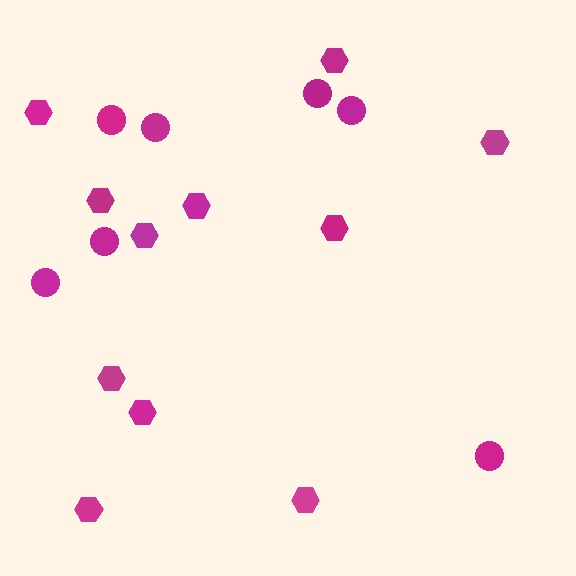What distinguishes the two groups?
There are 2 groups: one group of hexagons (11) and one group of circles (7).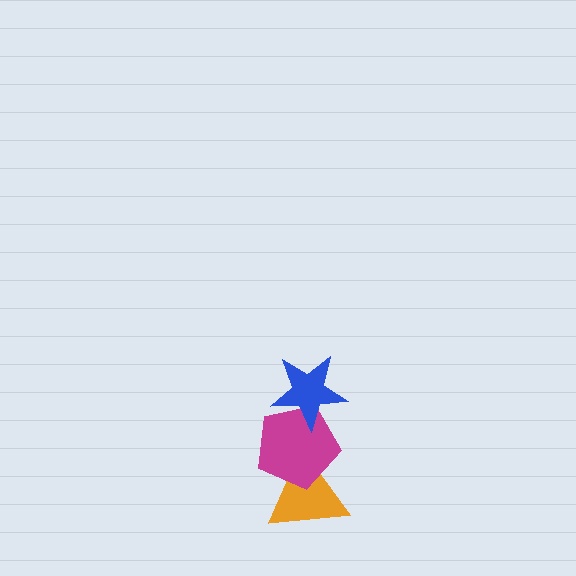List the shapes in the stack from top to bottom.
From top to bottom: the blue star, the magenta pentagon, the orange triangle.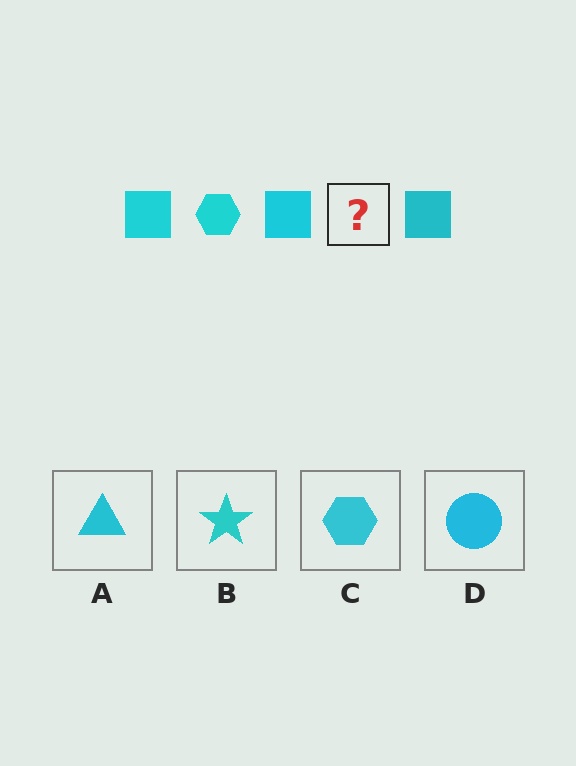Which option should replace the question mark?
Option C.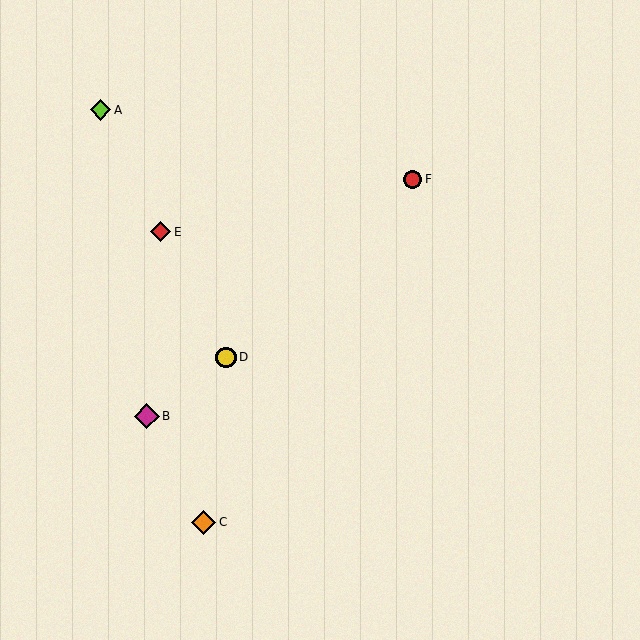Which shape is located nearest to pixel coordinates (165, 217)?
The red diamond (labeled E) at (160, 232) is nearest to that location.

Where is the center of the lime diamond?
The center of the lime diamond is at (101, 110).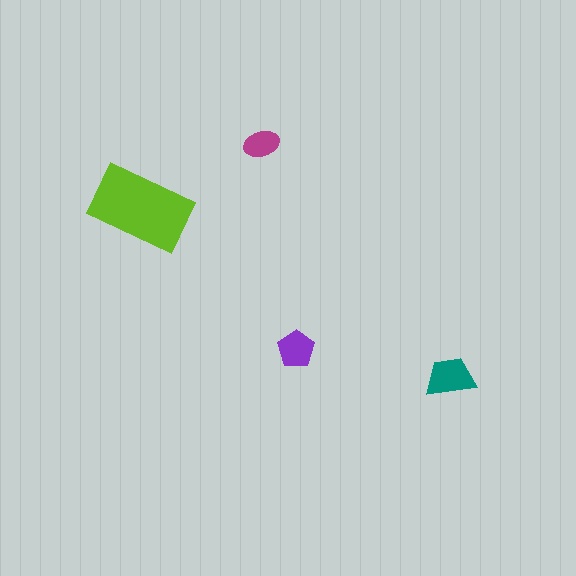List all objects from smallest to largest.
The magenta ellipse, the purple pentagon, the teal trapezoid, the lime rectangle.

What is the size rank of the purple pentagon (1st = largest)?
3rd.